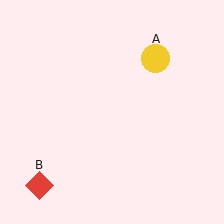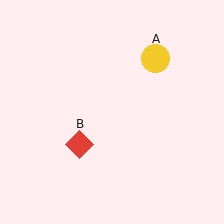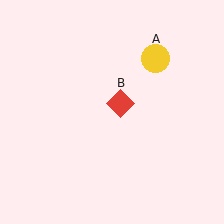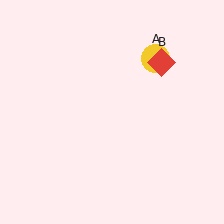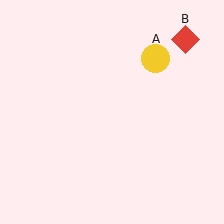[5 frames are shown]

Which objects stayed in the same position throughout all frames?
Yellow circle (object A) remained stationary.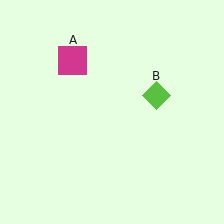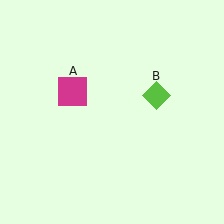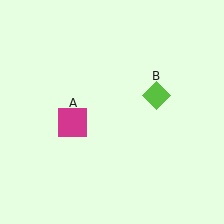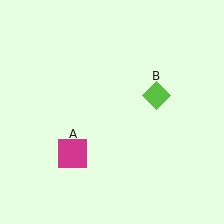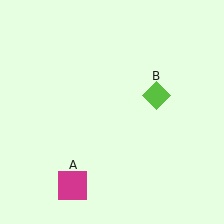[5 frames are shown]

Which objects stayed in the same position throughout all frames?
Lime diamond (object B) remained stationary.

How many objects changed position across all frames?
1 object changed position: magenta square (object A).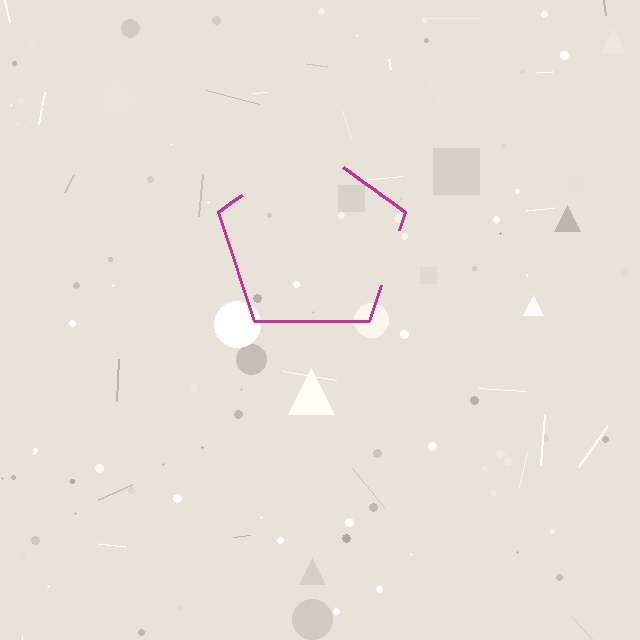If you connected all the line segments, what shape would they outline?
They would outline a pentagon.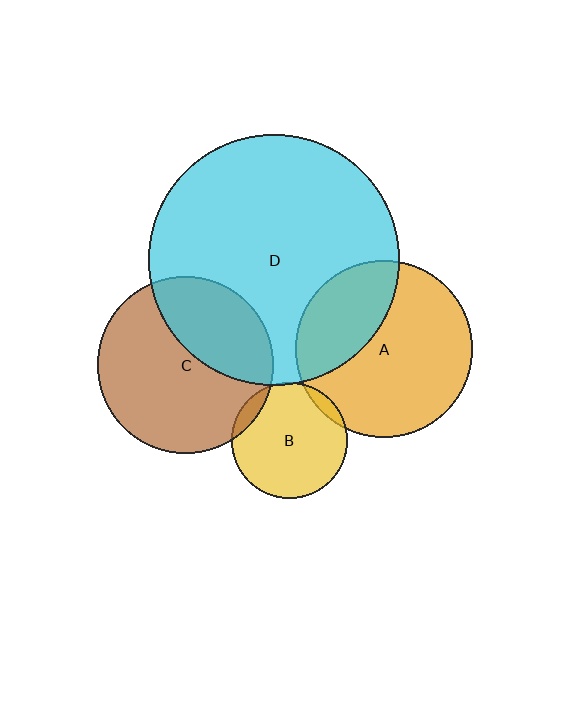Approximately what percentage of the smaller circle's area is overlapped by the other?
Approximately 30%.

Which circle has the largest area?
Circle D (cyan).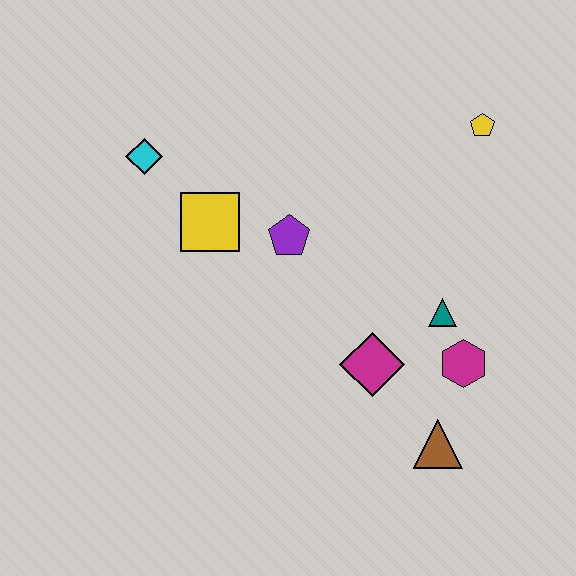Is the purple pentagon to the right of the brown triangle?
No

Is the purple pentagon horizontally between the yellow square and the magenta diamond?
Yes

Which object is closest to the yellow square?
The purple pentagon is closest to the yellow square.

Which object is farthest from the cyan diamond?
The brown triangle is farthest from the cyan diamond.